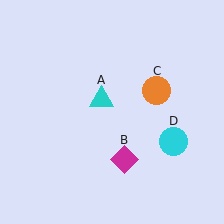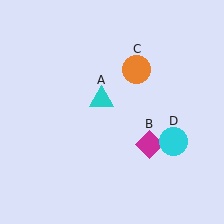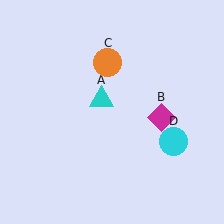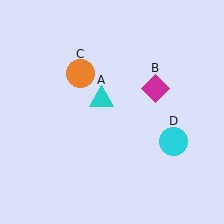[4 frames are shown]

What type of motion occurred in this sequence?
The magenta diamond (object B), orange circle (object C) rotated counterclockwise around the center of the scene.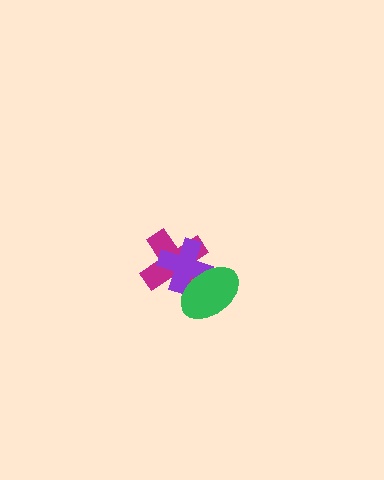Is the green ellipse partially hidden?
No, no other shape covers it.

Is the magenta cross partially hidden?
Yes, it is partially covered by another shape.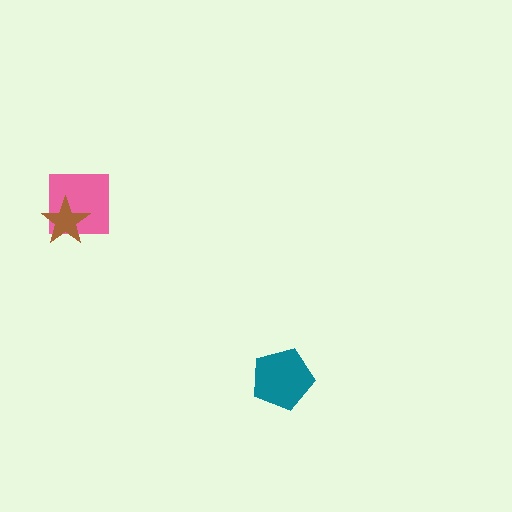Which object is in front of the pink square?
The brown star is in front of the pink square.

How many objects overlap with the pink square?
1 object overlaps with the pink square.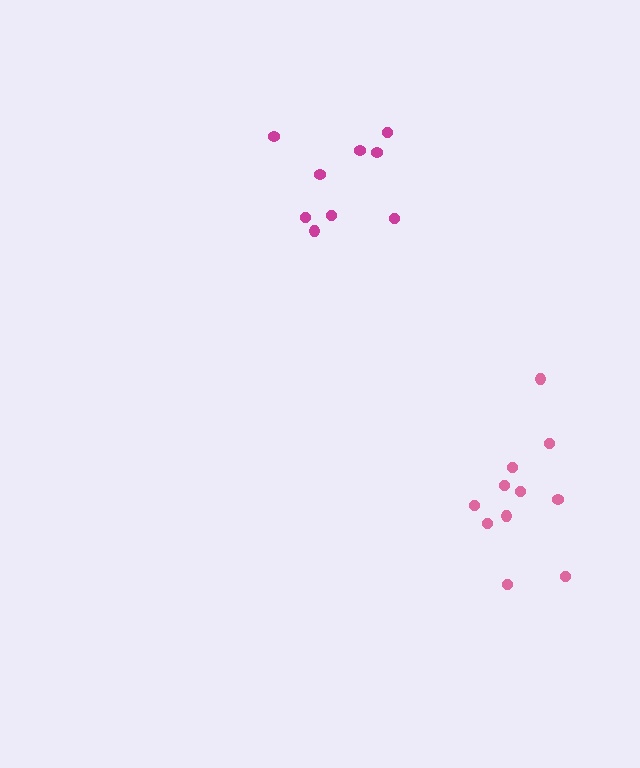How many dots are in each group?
Group 1: 11 dots, Group 2: 9 dots (20 total).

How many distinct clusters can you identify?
There are 2 distinct clusters.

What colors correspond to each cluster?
The clusters are colored: pink, magenta.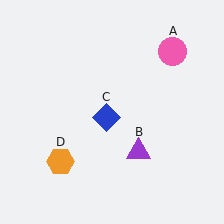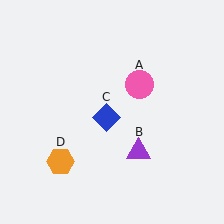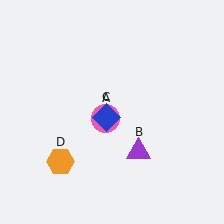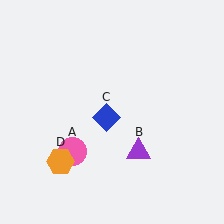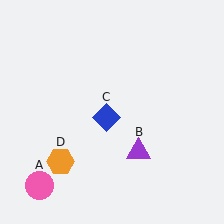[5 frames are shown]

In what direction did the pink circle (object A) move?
The pink circle (object A) moved down and to the left.